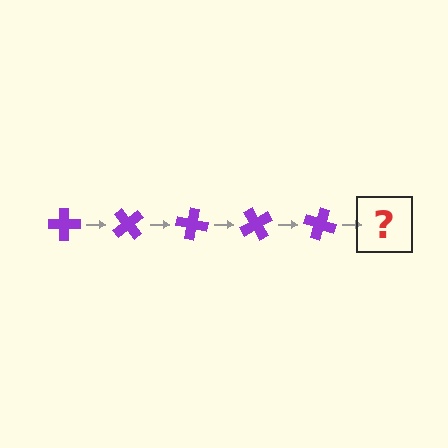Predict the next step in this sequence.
The next step is a purple cross rotated 250 degrees.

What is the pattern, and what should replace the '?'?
The pattern is that the cross rotates 50 degrees each step. The '?' should be a purple cross rotated 250 degrees.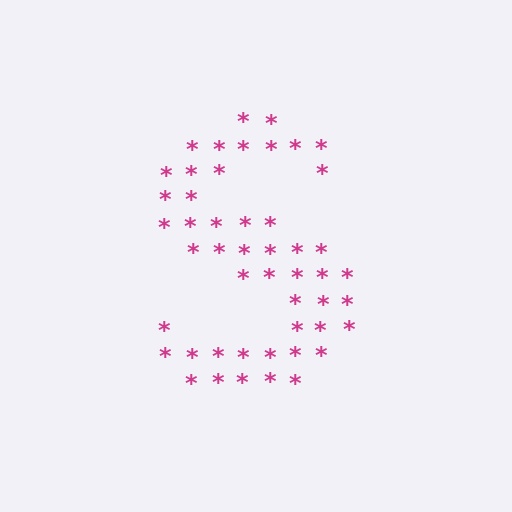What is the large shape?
The large shape is the letter S.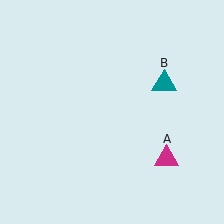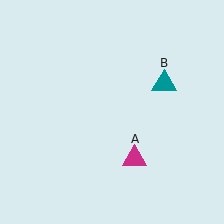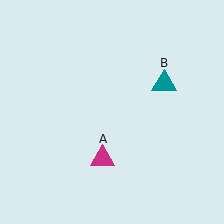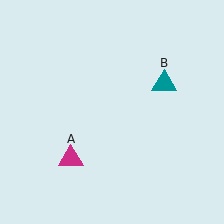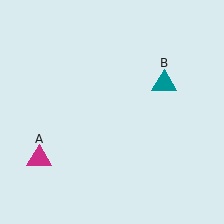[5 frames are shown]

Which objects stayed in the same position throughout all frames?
Teal triangle (object B) remained stationary.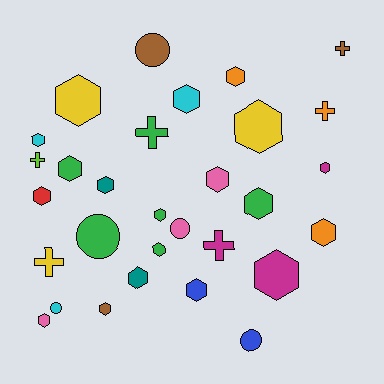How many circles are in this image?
There are 5 circles.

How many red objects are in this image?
There is 1 red object.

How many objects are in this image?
There are 30 objects.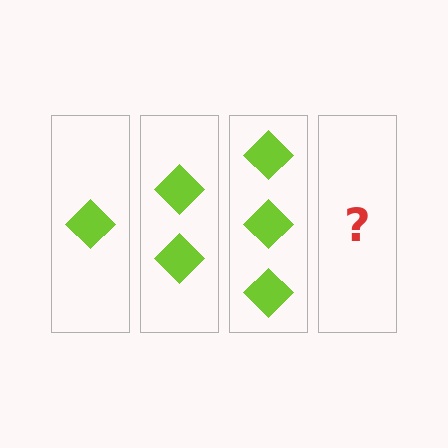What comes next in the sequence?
The next element should be 4 diamonds.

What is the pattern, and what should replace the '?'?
The pattern is that each step adds one more diamond. The '?' should be 4 diamonds.